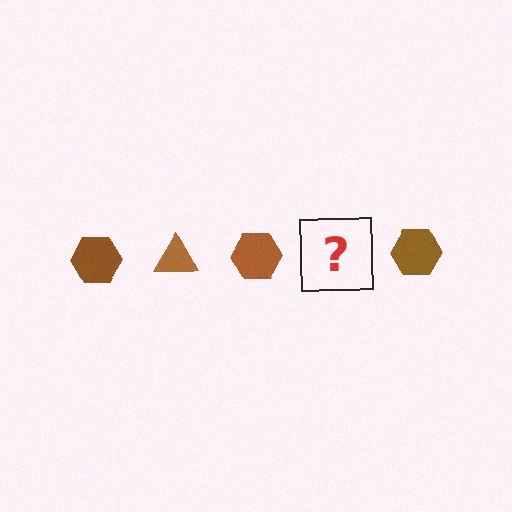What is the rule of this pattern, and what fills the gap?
The rule is that the pattern cycles through hexagon, triangle shapes in brown. The gap should be filled with a brown triangle.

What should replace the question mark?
The question mark should be replaced with a brown triangle.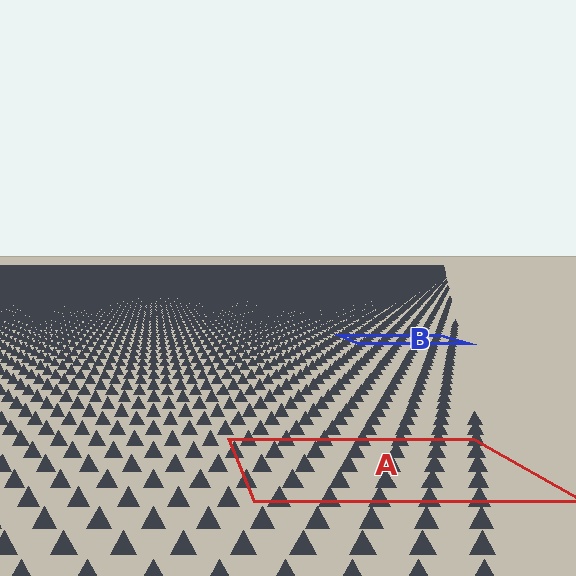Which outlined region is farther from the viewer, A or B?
Region B is farther from the viewer — the texture elements inside it appear smaller and more densely packed.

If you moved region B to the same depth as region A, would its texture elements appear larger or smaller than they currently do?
They would appear larger. At a closer depth, the same texture elements are projected at a bigger on-screen size.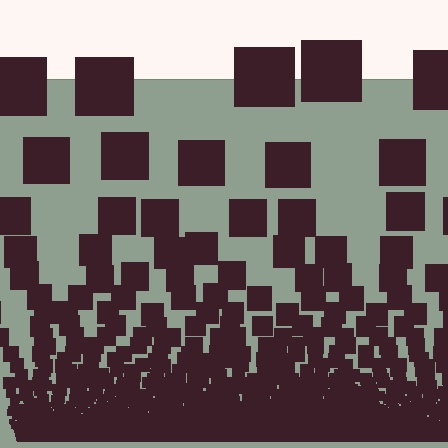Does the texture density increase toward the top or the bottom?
Density increases toward the bottom.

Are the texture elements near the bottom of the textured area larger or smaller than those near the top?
Smaller. The gradient is inverted — elements near the bottom are smaller and denser.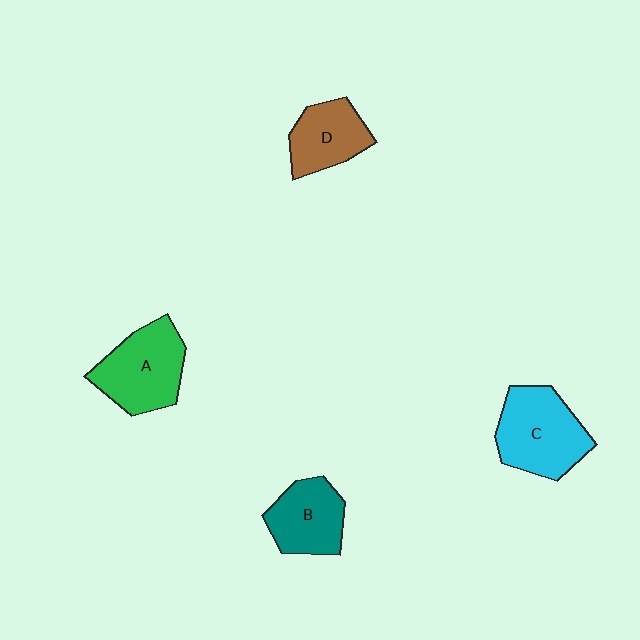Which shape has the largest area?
Shape C (cyan).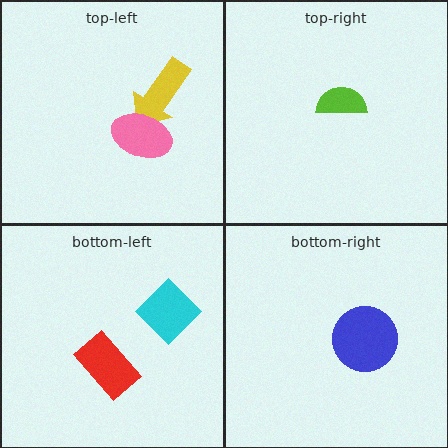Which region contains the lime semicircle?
The top-right region.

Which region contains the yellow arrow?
The top-left region.